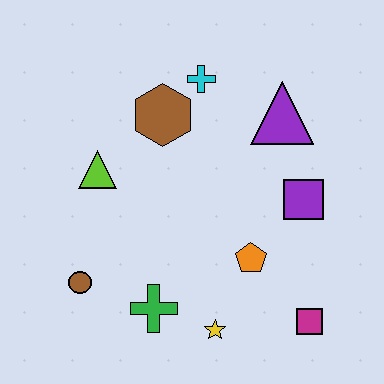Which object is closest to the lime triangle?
The brown hexagon is closest to the lime triangle.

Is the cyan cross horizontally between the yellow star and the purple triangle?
No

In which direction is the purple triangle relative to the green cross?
The purple triangle is above the green cross.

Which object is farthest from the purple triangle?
The brown circle is farthest from the purple triangle.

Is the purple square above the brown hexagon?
No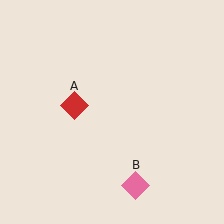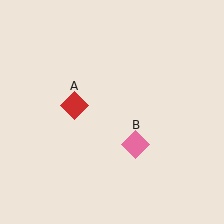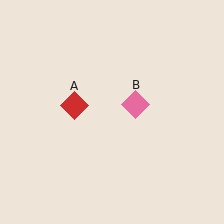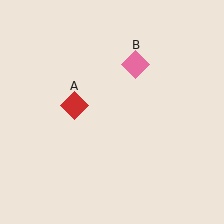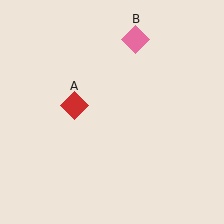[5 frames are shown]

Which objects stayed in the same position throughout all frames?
Red diamond (object A) remained stationary.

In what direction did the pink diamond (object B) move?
The pink diamond (object B) moved up.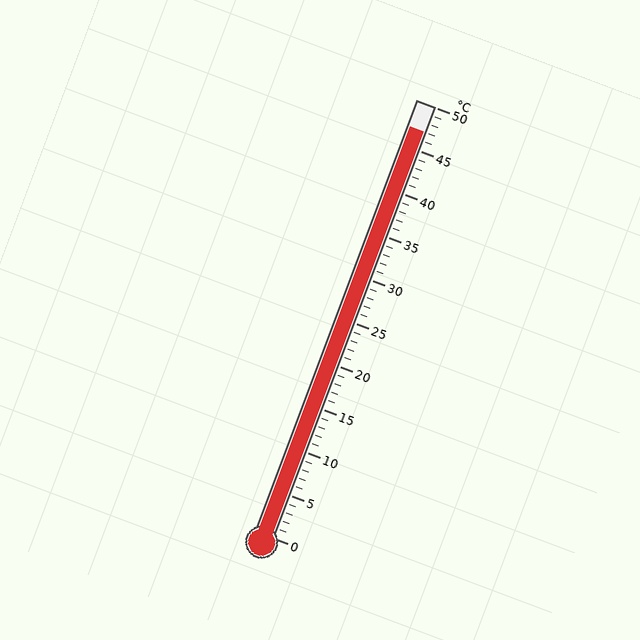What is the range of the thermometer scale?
The thermometer scale ranges from 0°C to 50°C.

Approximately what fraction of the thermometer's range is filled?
The thermometer is filled to approximately 95% of its range.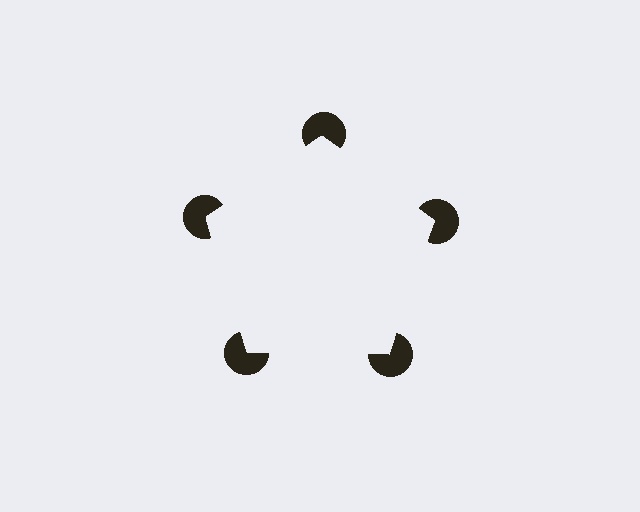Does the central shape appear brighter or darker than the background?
It typically appears slightly brighter than the background, even though no actual brightness change is drawn.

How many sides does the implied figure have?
5 sides.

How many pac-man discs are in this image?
There are 5 — one at each vertex of the illusory pentagon.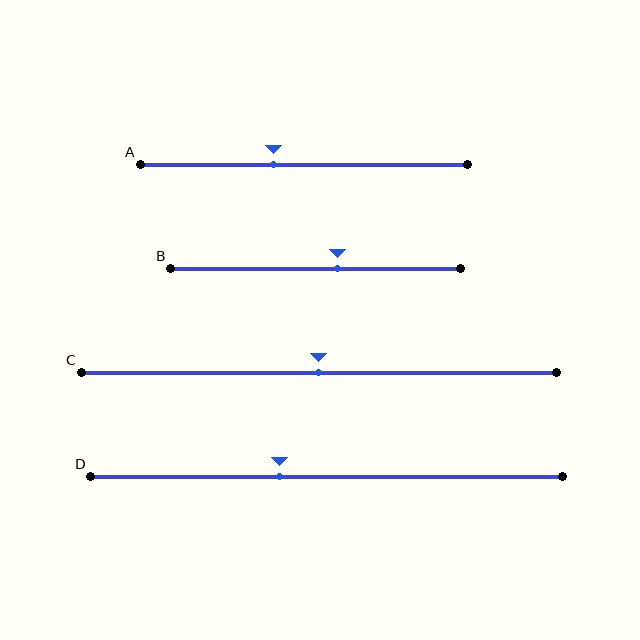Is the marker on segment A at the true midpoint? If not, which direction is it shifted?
No, the marker on segment A is shifted to the left by about 9% of the segment length.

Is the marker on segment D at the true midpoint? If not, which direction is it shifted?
No, the marker on segment D is shifted to the left by about 10% of the segment length.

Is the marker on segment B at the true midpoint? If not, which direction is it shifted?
No, the marker on segment B is shifted to the right by about 7% of the segment length.